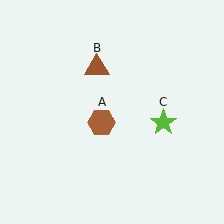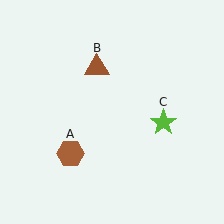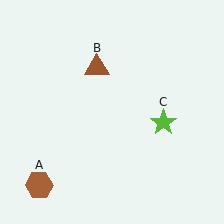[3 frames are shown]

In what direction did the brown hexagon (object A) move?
The brown hexagon (object A) moved down and to the left.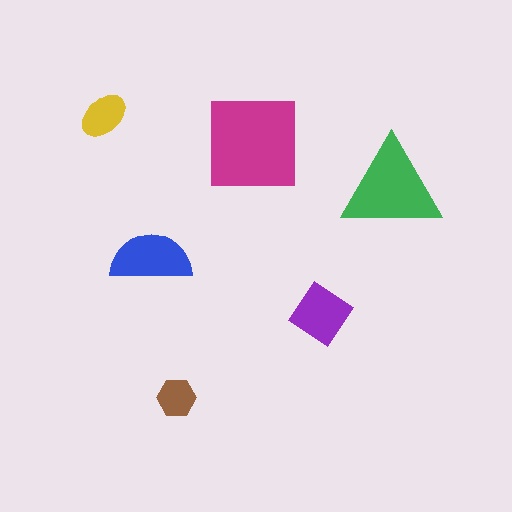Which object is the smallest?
The brown hexagon.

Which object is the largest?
The magenta square.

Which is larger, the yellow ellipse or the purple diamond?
The purple diamond.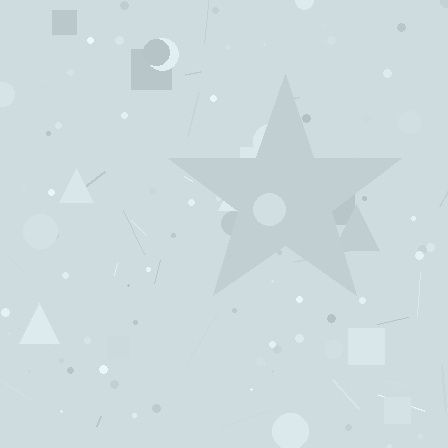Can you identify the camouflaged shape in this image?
The camouflaged shape is a star.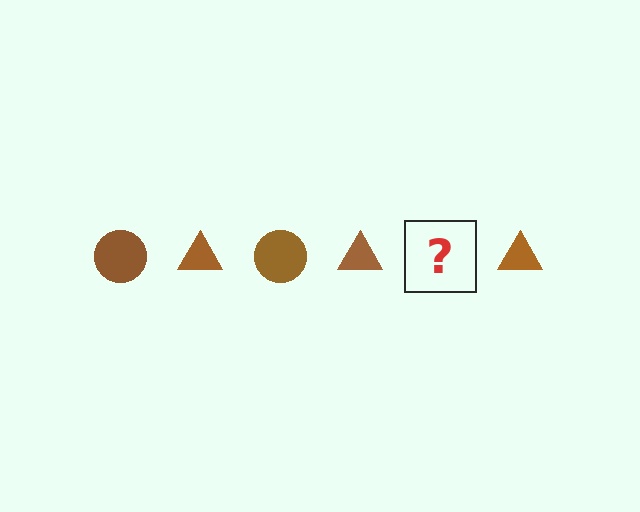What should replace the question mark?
The question mark should be replaced with a brown circle.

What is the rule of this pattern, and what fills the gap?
The rule is that the pattern cycles through circle, triangle shapes in brown. The gap should be filled with a brown circle.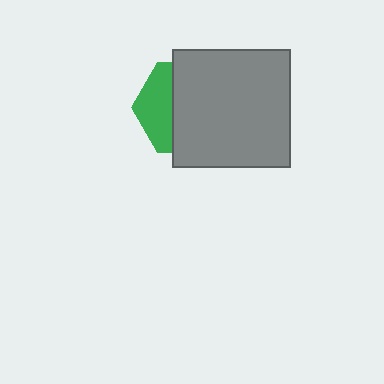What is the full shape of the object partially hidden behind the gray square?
The partially hidden object is a green hexagon.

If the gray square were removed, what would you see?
You would see the complete green hexagon.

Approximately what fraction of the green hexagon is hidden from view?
Roughly 65% of the green hexagon is hidden behind the gray square.